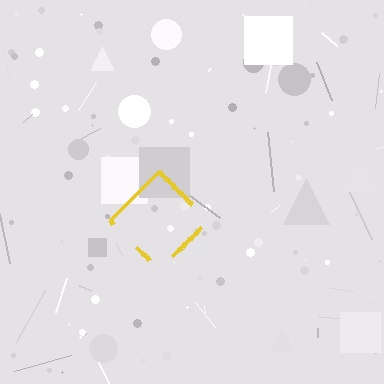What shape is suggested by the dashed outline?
The dashed outline suggests a diamond.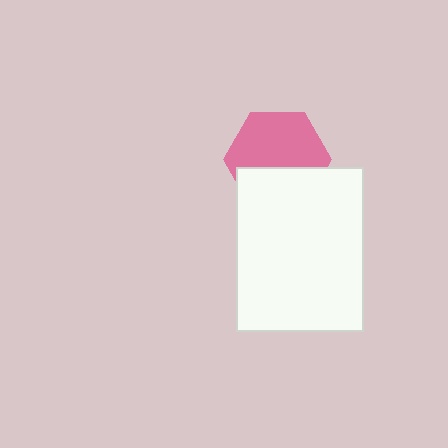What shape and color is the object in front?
The object in front is a white rectangle.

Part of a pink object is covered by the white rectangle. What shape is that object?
It is a hexagon.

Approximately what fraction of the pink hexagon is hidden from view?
Roughly 39% of the pink hexagon is hidden behind the white rectangle.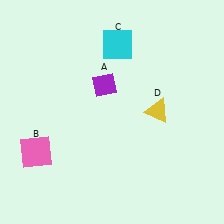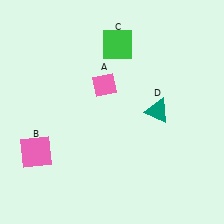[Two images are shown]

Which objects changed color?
A changed from purple to pink. C changed from cyan to green. D changed from yellow to teal.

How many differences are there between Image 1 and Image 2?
There are 3 differences between the two images.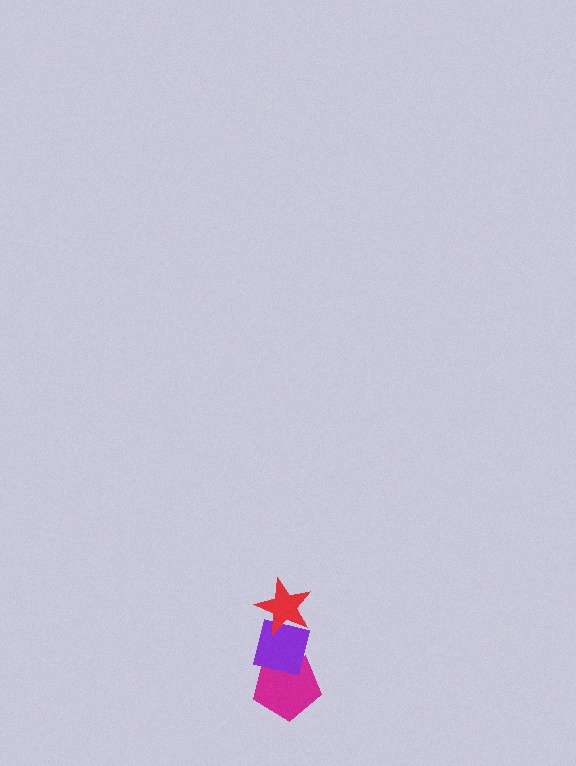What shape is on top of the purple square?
The red star is on top of the purple square.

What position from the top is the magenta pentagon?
The magenta pentagon is 3rd from the top.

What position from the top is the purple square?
The purple square is 2nd from the top.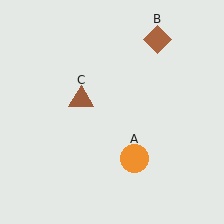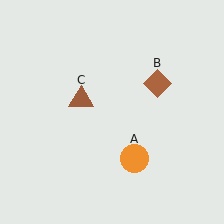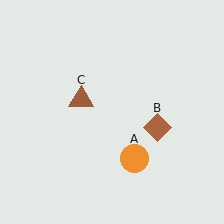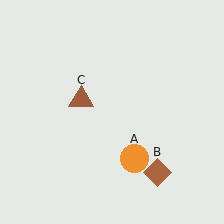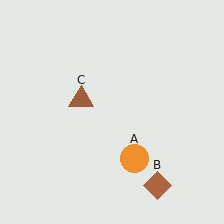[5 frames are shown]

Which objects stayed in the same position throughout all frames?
Orange circle (object A) and brown triangle (object C) remained stationary.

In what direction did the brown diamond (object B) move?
The brown diamond (object B) moved down.